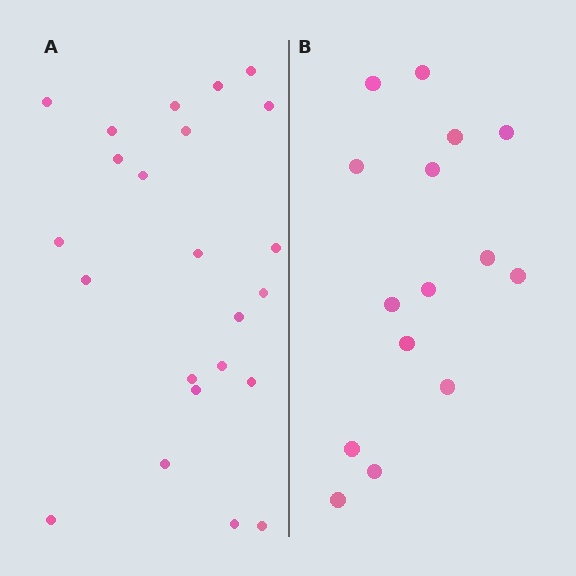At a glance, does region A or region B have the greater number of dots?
Region A (the left region) has more dots.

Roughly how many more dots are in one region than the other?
Region A has roughly 8 or so more dots than region B.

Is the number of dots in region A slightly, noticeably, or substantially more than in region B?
Region A has substantially more. The ratio is roughly 1.5 to 1.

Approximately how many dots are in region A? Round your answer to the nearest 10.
About 20 dots. (The exact count is 23, which rounds to 20.)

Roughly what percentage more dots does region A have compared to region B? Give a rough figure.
About 55% more.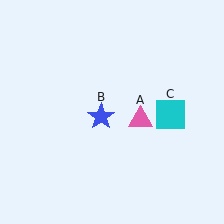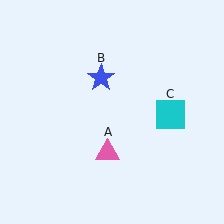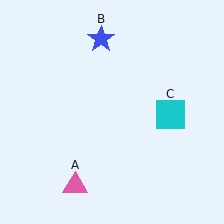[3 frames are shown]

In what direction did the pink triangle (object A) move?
The pink triangle (object A) moved down and to the left.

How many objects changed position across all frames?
2 objects changed position: pink triangle (object A), blue star (object B).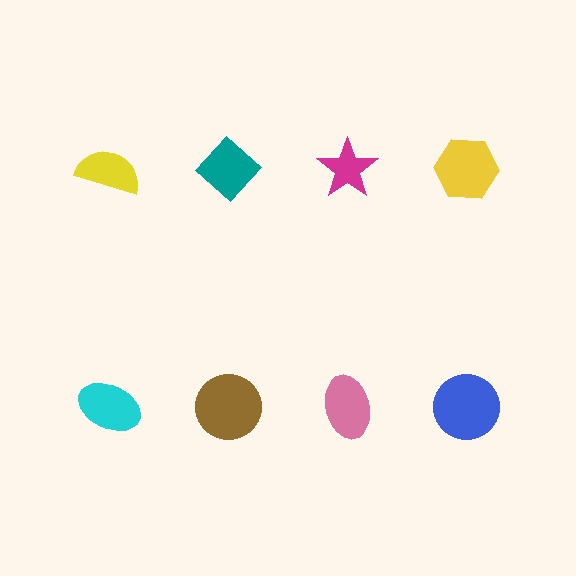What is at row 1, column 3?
A magenta star.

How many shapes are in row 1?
4 shapes.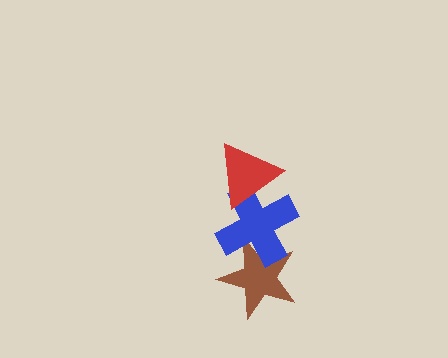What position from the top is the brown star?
The brown star is 3rd from the top.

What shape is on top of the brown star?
The blue cross is on top of the brown star.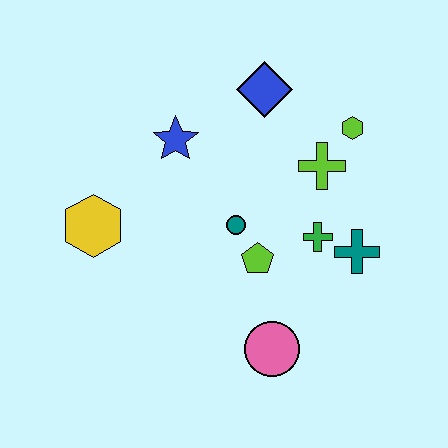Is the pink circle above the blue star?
No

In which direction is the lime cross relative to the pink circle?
The lime cross is above the pink circle.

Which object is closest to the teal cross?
The green cross is closest to the teal cross.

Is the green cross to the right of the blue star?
Yes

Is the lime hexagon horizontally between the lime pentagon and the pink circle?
No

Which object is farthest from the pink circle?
The blue diamond is farthest from the pink circle.